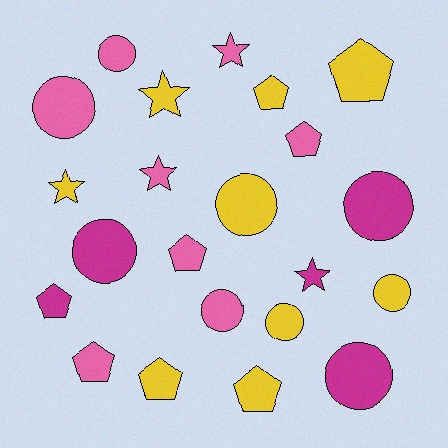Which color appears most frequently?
Yellow, with 9 objects.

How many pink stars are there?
There are 2 pink stars.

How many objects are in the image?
There are 22 objects.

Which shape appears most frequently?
Circle, with 9 objects.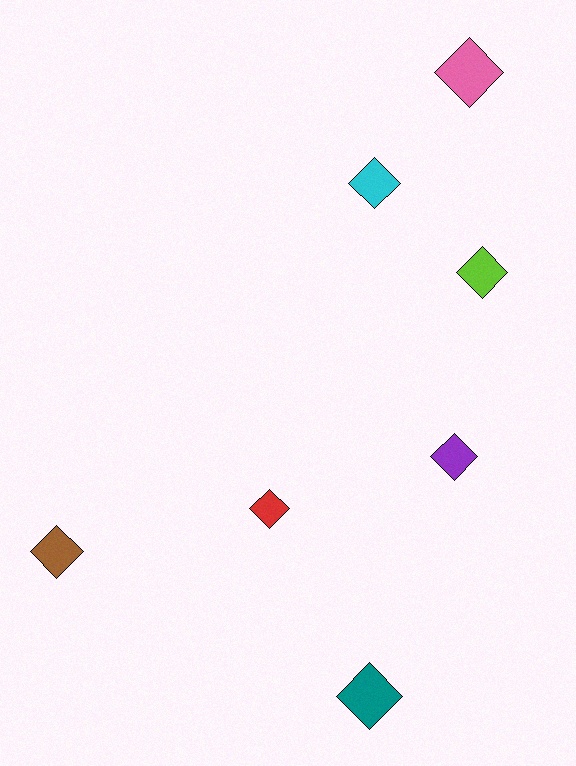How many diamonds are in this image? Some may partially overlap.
There are 7 diamonds.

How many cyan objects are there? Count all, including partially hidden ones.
There is 1 cyan object.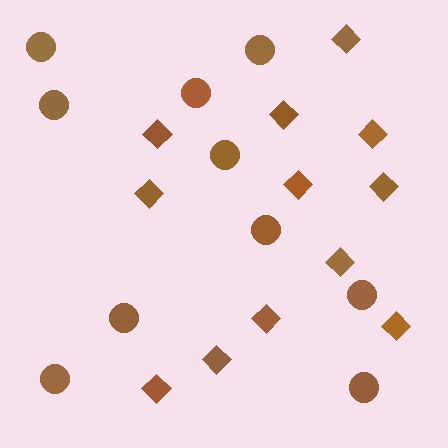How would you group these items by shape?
There are 2 groups: one group of circles (10) and one group of diamonds (12).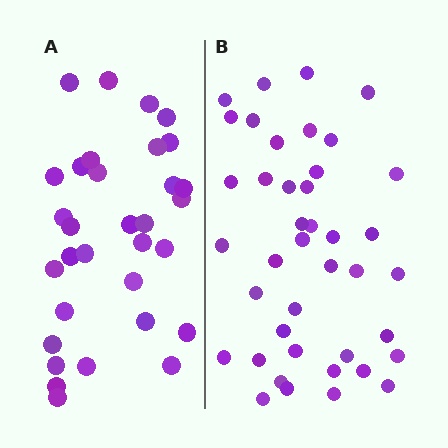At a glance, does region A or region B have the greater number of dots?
Region B (the right region) has more dots.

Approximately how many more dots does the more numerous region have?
Region B has roughly 8 or so more dots than region A.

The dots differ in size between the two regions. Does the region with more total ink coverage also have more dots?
No. Region A has more total ink coverage because its dots are larger, but region B actually contains more individual dots. Total area can be misleading — the number of items is what matters here.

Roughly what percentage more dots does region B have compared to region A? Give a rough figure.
About 30% more.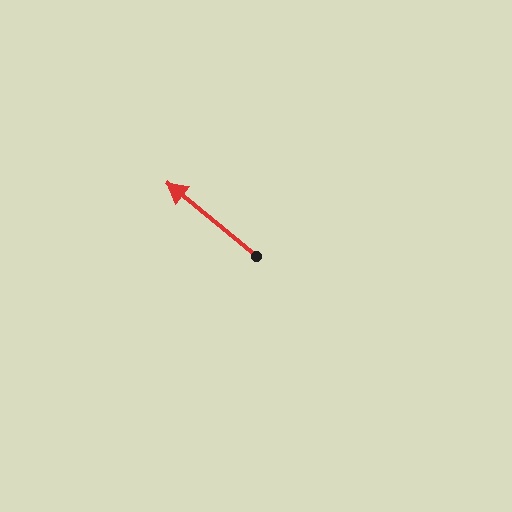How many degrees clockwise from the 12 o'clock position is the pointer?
Approximately 309 degrees.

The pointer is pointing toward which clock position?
Roughly 10 o'clock.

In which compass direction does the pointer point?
Northwest.